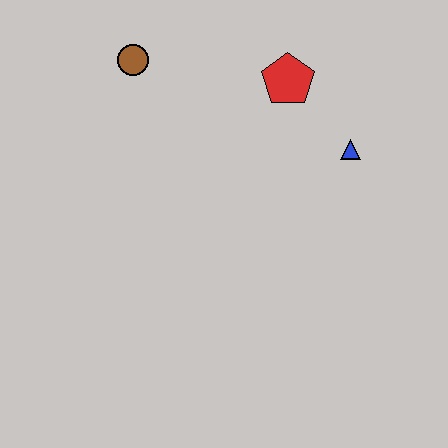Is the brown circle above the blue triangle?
Yes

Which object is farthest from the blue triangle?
The brown circle is farthest from the blue triangle.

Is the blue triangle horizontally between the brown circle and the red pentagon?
No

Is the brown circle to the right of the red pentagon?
No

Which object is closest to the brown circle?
The red pentagon is closest to the brown circle.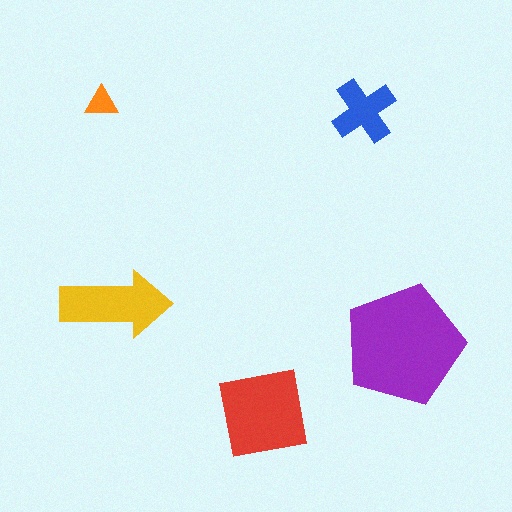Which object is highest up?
The orange triangle is topmost.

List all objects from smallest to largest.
The orange triangle, the blue cross, the yellow arrow, the red square, the purple pentagon.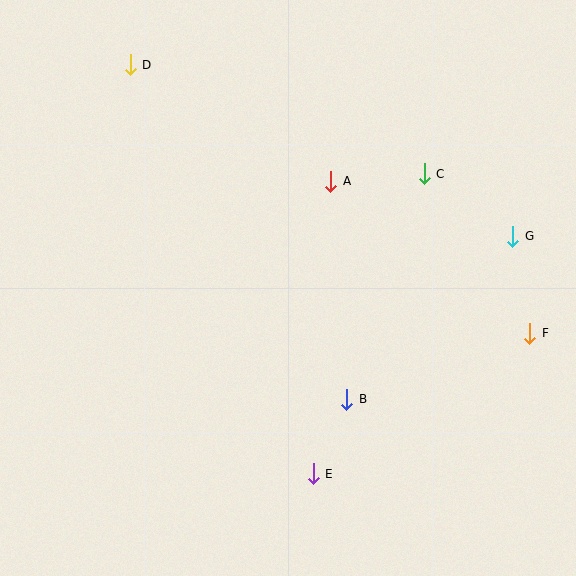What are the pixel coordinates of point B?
Point B is at (347, 399).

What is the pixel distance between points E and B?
The distance between E and B is 82 pixels.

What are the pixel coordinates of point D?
Point D is at (130, 65).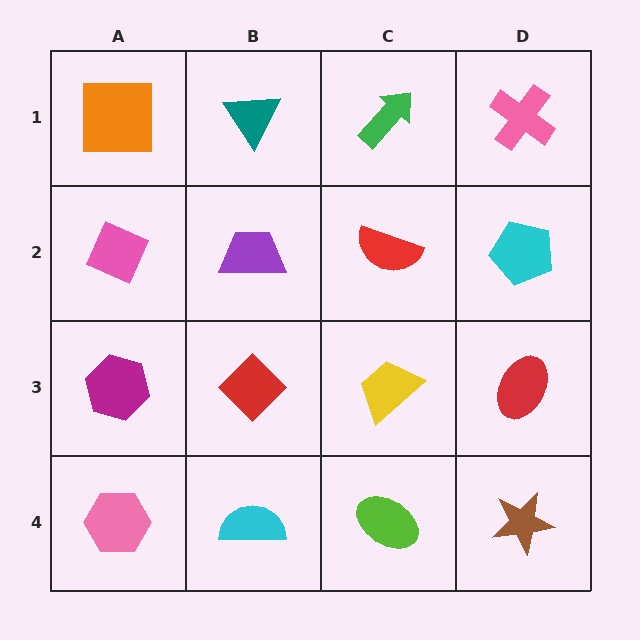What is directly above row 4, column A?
A magenta hexagon.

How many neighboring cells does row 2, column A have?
3.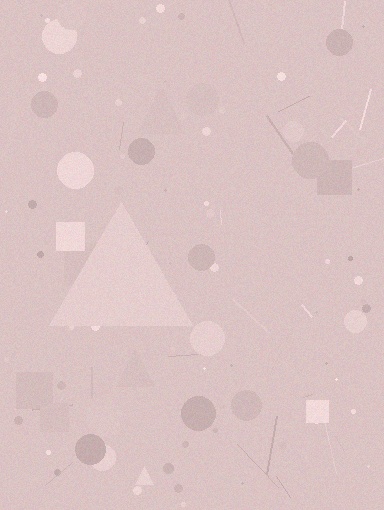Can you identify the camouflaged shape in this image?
The camouflaged shape is a triangle.